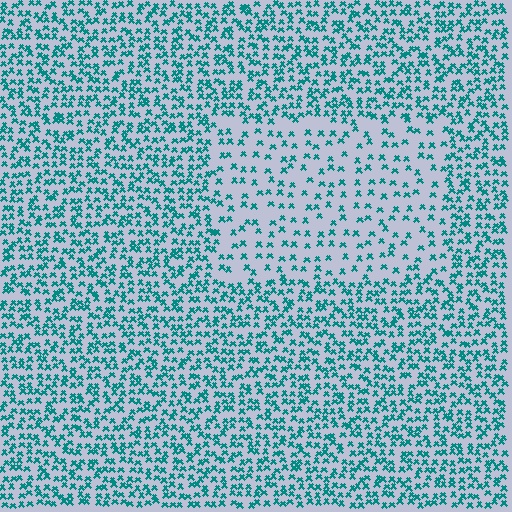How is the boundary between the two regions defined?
The boundary is defined by a change in element density (approximately 2.2x ratio). All elements are the same color, size, and shape.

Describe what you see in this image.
The image contains small teal elements arranged at two different densities. A rectangle-shaped region is visible where the elements are less densely packed than the surrounding area.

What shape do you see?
I see a rectangle.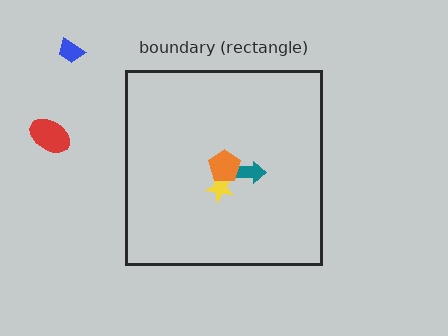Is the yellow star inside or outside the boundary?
Inside.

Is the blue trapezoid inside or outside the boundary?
Outside.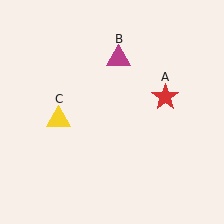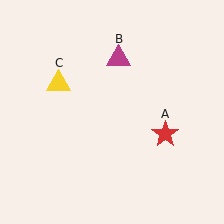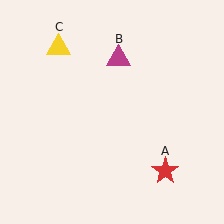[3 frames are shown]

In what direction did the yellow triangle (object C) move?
The yellow triangle (object C) moved up.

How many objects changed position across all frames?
2 objects changed position: red star (object A), yellow triangle (object C).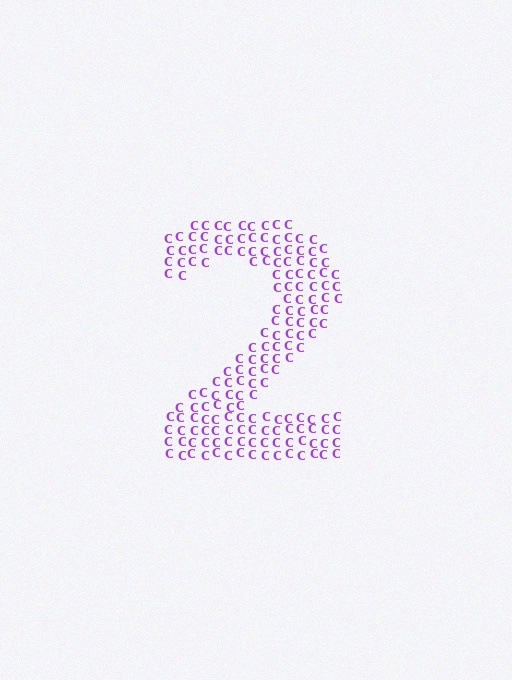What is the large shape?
The large shape is the digit 2.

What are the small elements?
The small elements are letter C's.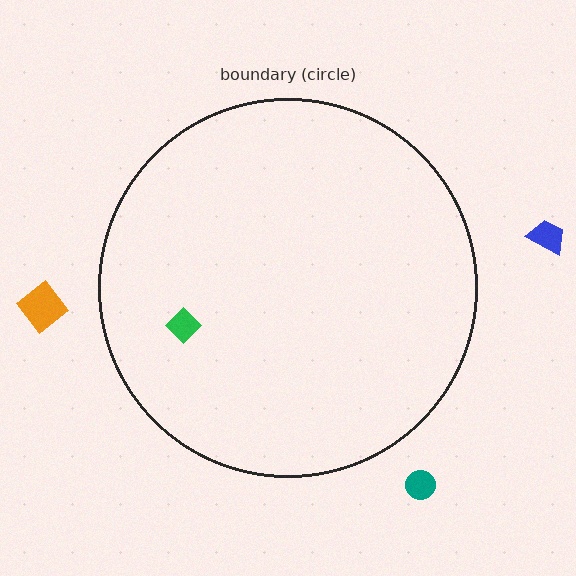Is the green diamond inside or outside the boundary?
Inside.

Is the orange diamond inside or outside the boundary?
Outside.